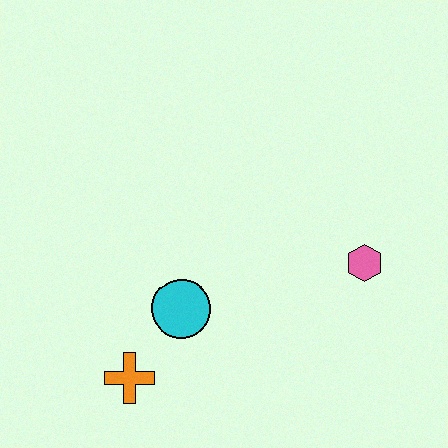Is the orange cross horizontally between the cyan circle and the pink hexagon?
No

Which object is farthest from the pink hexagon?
The orange cross is farthest from the pink hexagon.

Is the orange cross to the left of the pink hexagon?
Yes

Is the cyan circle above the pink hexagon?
No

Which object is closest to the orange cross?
The cyan circle is closest to the orange cross.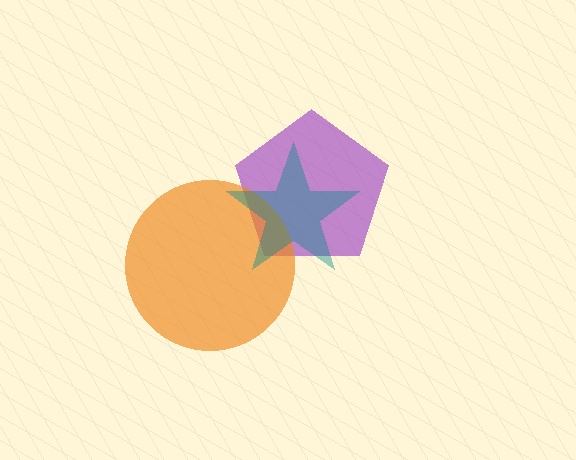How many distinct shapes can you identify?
There are 3 distinct shapes: a purple pentagon, an orange circle, a teal star.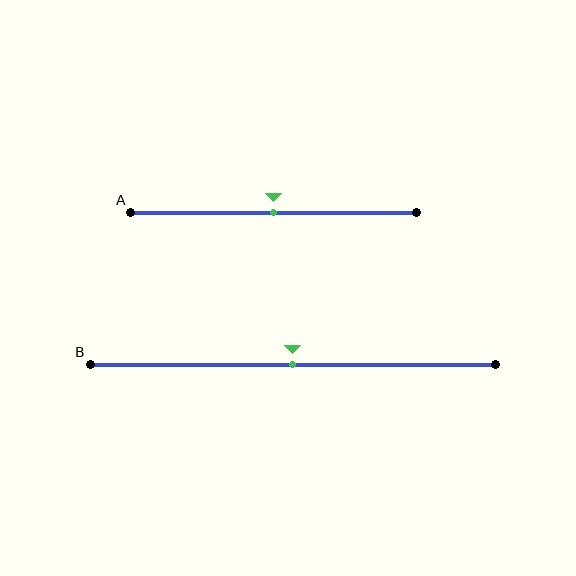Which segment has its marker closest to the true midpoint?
Segment A has its marker closest to the true midpoint.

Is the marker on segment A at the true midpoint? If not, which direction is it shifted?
Yes, the marker on segment A is at the true midpoint.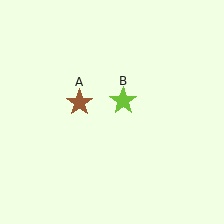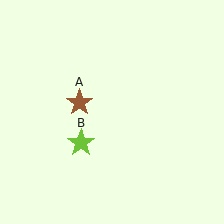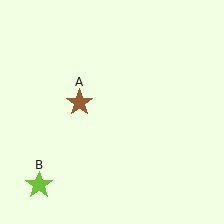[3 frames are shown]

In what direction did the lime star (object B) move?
The lime star (object B) moved down and to the left.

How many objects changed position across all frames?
1 object changed position: lime star (object B).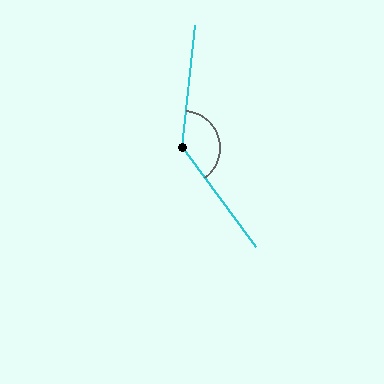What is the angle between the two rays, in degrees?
Approximately 138 degrees.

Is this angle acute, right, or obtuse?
It is obtuse.